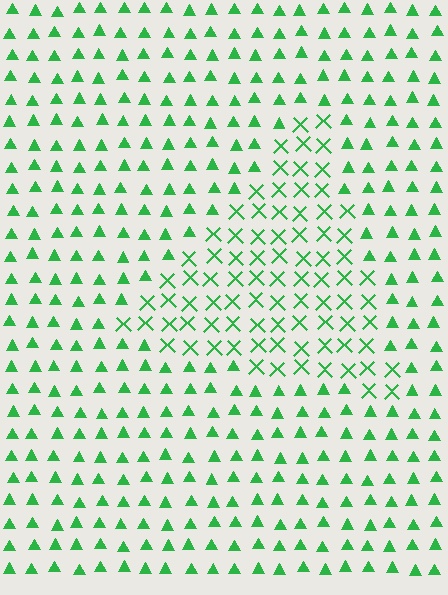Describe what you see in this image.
The image is filled with small green elements arranged in a uniform grid. A triangle-shaped region contains X marks, while the surrounding area contains triangles. The boundary is defined purely by the change in element shape.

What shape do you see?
I see a triangle.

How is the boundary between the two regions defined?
The boundary is defined by a change in element shape: X marks inside vs. triangles outside. All elements share the same color and spacing.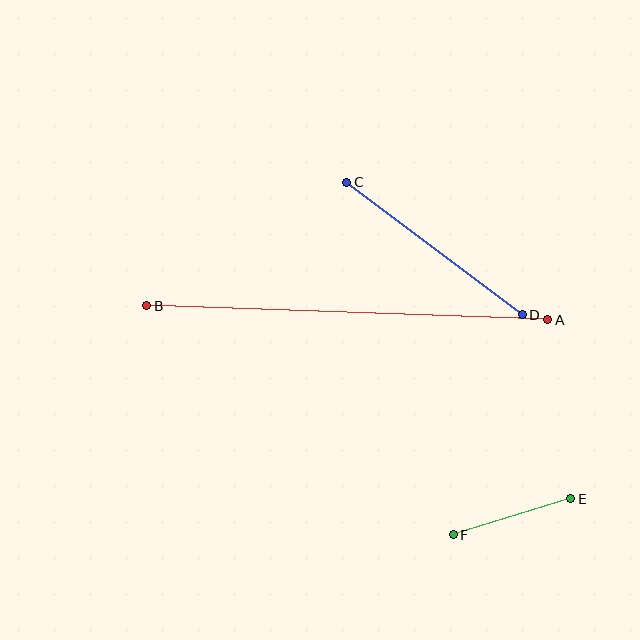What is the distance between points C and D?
The distance is approximately 220 pixels.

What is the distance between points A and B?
The distance is approximately 401 pixels.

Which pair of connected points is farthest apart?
Points A and B are farthest apart.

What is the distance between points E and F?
The distance is approximately 123 pixels.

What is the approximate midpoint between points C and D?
The midpoint is at approximately (434, 248) pixels.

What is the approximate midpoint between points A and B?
The midpoint is at approximately (347, 313) pixels.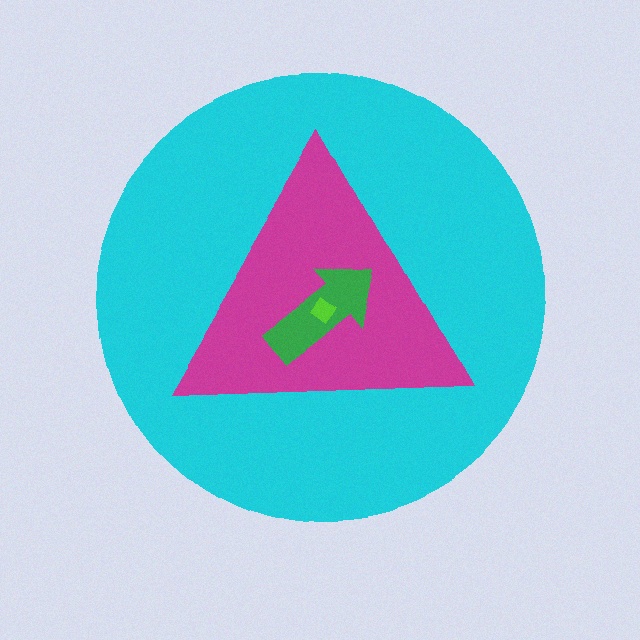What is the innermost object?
The lime diamond.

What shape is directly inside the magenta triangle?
The green arrow.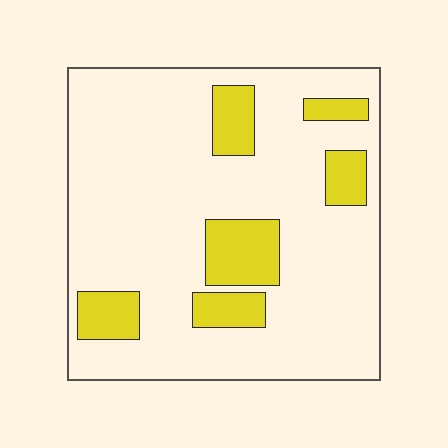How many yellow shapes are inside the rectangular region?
6.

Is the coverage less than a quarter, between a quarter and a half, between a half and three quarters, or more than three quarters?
Less than a quarter.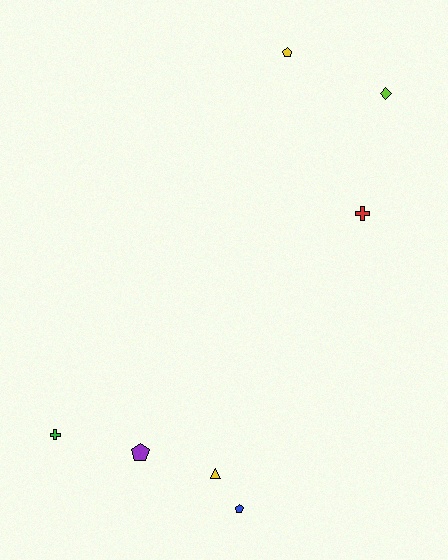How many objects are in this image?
There are 7 objects.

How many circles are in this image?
There are no circles.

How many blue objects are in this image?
There is 1 blue object.